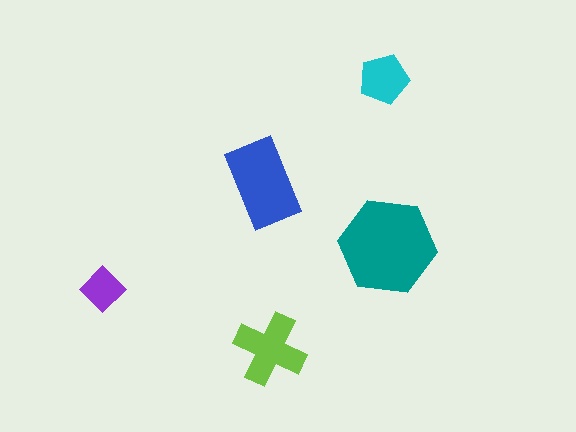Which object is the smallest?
The purple diamond.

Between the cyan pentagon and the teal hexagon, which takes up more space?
The teal hexagon.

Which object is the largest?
The teal hexagon.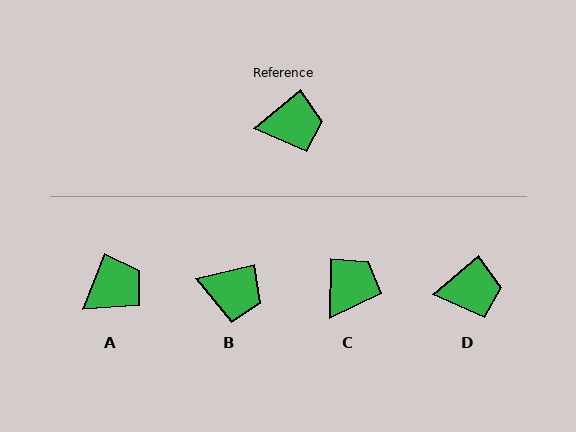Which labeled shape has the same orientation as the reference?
D.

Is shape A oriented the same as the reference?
No, it is off by about 29 degrees.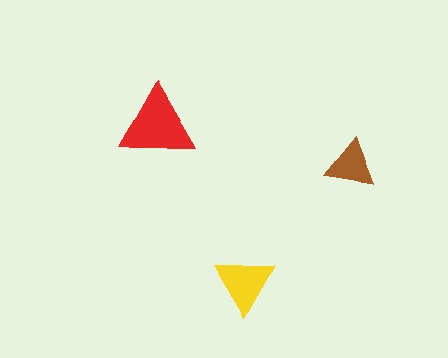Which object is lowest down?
The yellow triangle is bottommost.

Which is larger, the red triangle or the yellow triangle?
The red one.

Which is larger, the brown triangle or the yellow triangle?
The yellow one.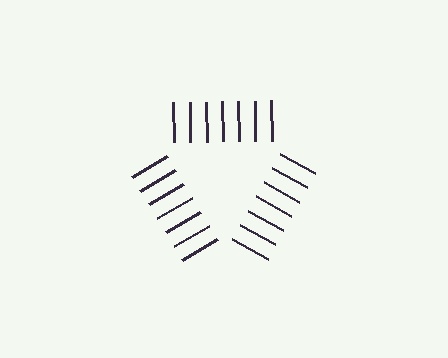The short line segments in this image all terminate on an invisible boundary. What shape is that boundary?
An illusory triangle — the line segments terminate on its edges but no continuous stroke is drawn.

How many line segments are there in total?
21 — 7 along each of the 3 edges.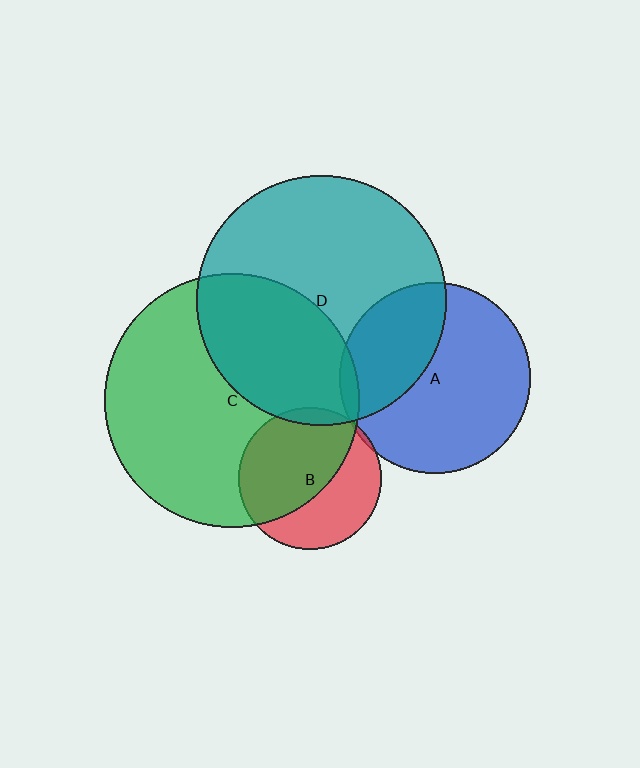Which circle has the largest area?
Circle C (green).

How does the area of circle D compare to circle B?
Approximately 3.1 times.